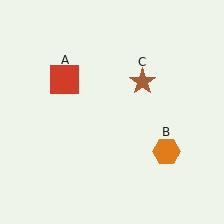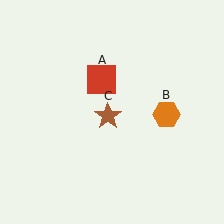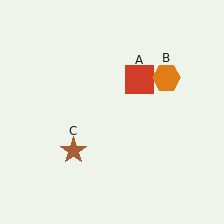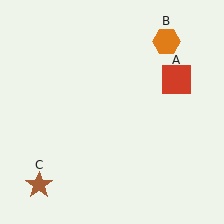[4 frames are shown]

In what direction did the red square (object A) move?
The red square (object A) moved right.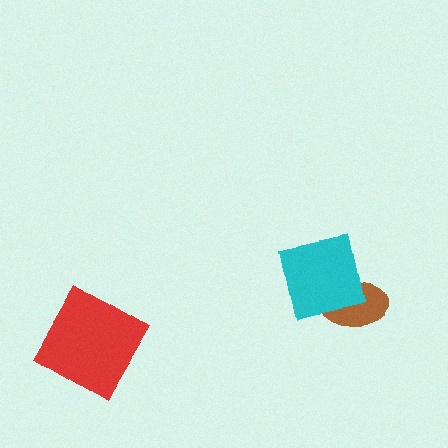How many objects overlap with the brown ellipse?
1 object overlaps with the brown ellipse.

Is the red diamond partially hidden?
No, no other shape covers it.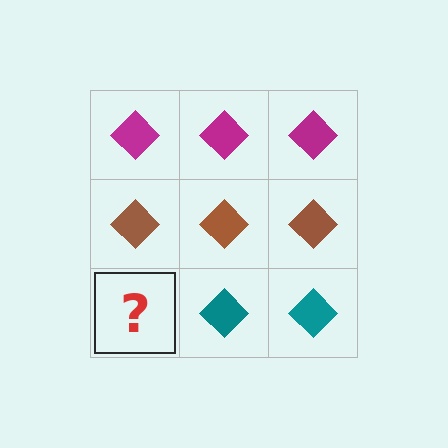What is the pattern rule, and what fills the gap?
The rule is that each row has a consistent color. The gap should be filled with a teal diamond.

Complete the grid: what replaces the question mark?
The question mark should be replaced with a teal diamond.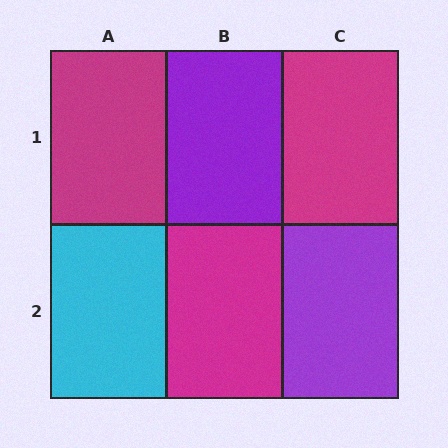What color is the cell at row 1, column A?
Magenta.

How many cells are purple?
2 cells are purple.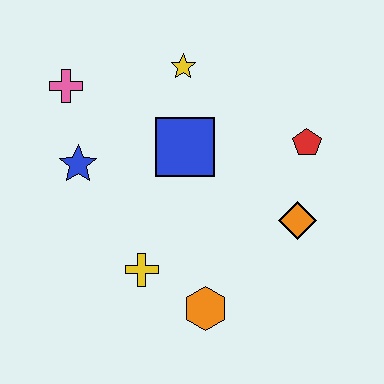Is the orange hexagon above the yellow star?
No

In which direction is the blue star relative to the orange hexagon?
The blue star is above the orange hexagon.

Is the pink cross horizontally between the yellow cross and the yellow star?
No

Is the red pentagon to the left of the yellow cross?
No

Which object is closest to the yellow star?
The blue square is closest to the yellow star.